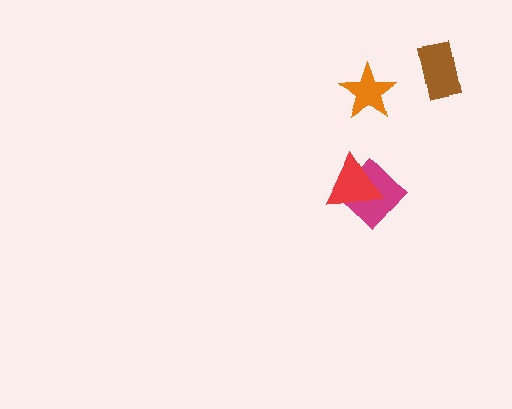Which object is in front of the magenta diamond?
The red triangle is in front of the magenta diamond.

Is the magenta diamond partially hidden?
Yes, it is partially covered by another shape.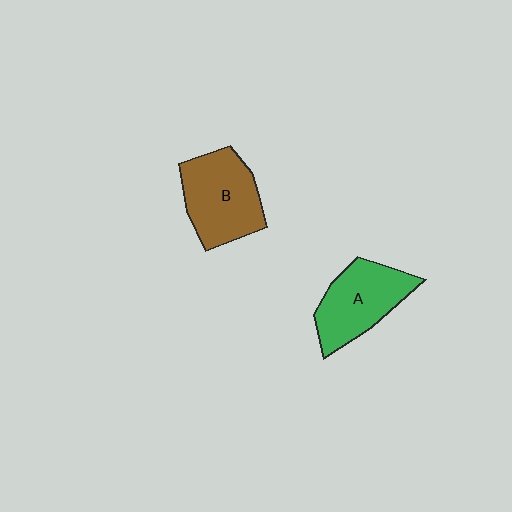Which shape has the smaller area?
Shape A (green).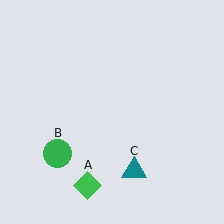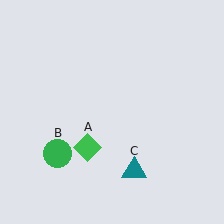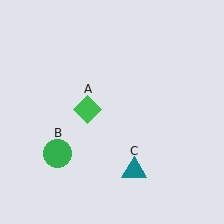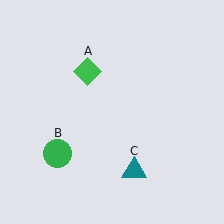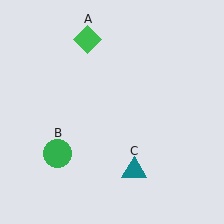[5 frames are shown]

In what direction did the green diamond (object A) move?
The green diamond (object A) moved up.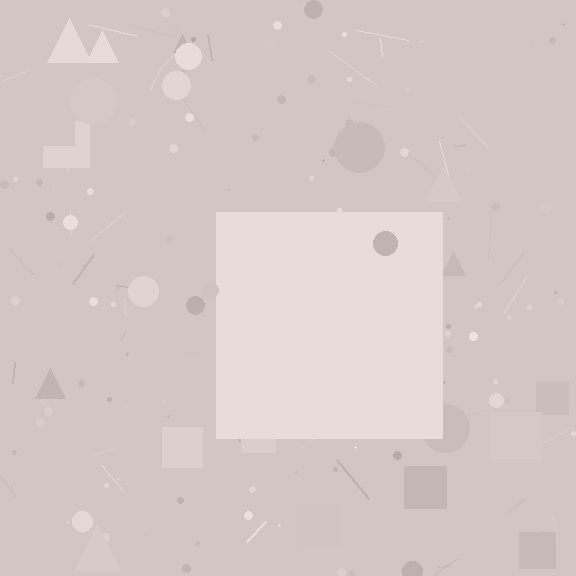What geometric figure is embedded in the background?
A square is embedded in the background.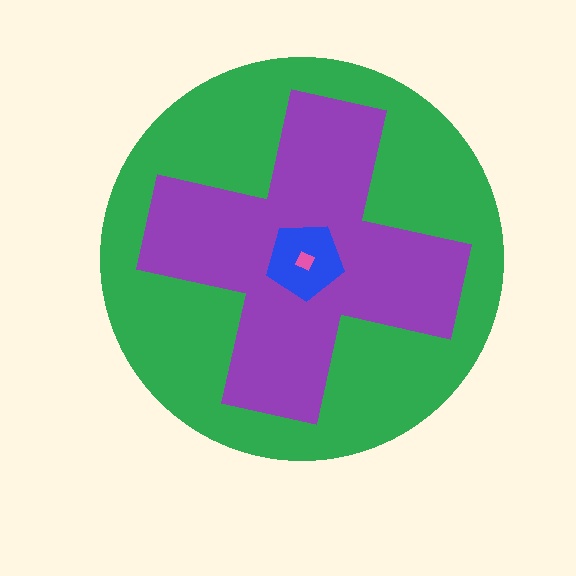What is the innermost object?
The pink diamond.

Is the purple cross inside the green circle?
Yes.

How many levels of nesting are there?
4.